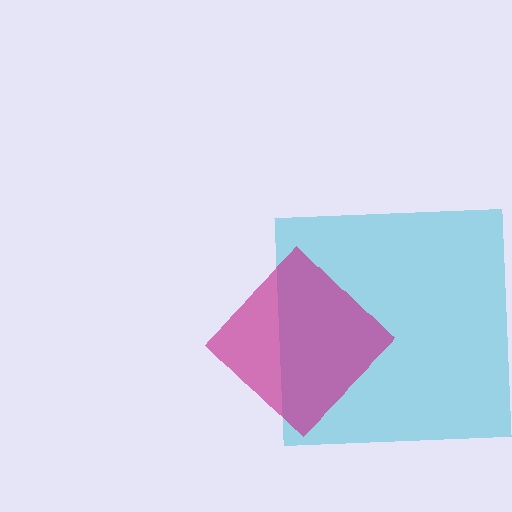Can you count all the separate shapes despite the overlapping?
Yes, there are 2 separate shapes.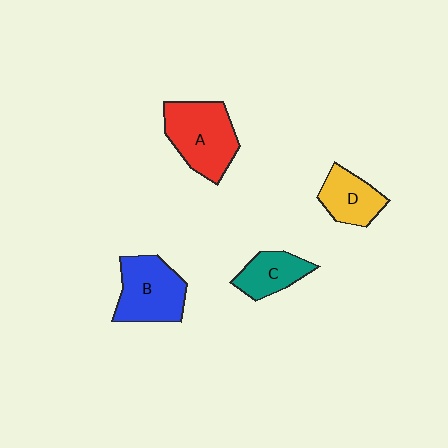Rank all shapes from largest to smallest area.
From largest to smallest: A (red), B (blue), D (yellow), C (teal).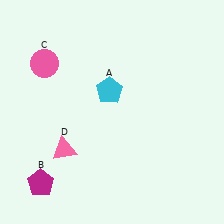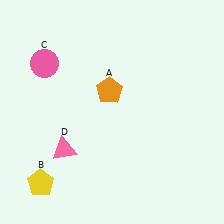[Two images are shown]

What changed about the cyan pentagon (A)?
In Image 1, A is cyan. In Image 2, it changed to orange.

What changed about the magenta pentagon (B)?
In Image 1, B is magenta. In Image 2, it changed to yellow.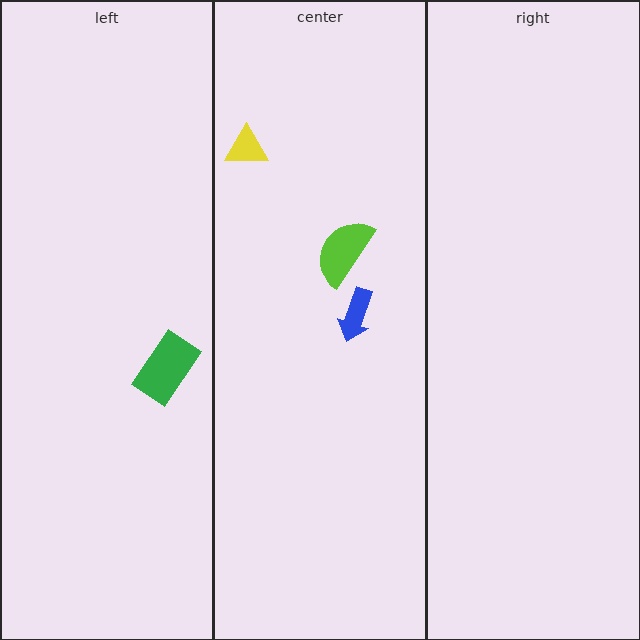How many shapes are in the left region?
1.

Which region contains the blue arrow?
The center region.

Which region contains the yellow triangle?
The center region.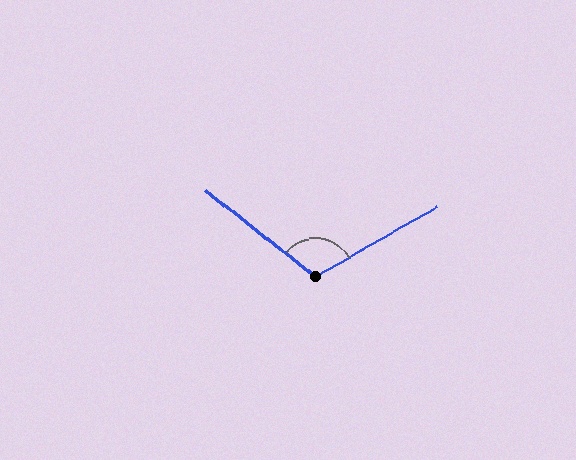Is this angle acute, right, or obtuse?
It is obtuse.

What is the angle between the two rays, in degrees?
Approximately 112 degrees.